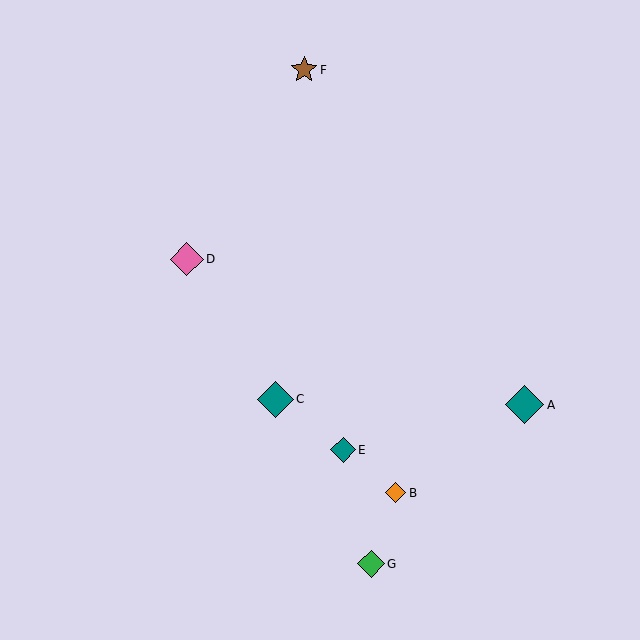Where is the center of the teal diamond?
The center of the teal diamond is at (343, 450).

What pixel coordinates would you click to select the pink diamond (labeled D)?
Click at (187, 259) to select the pink diamond D.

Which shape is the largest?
The teal diamond (labeled A) is the largest.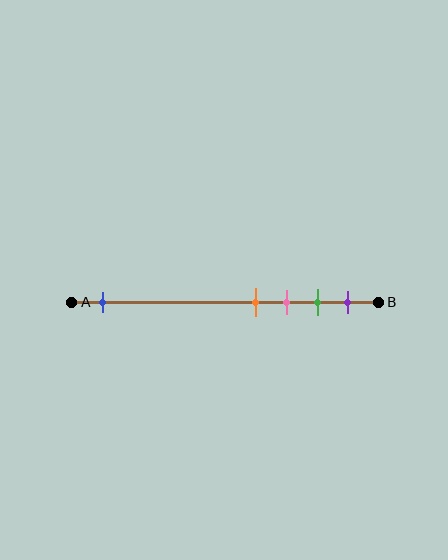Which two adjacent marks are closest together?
The orange and pink marks are the closest adjacent pair.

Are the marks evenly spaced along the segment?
No, the marks are not evenly spaced.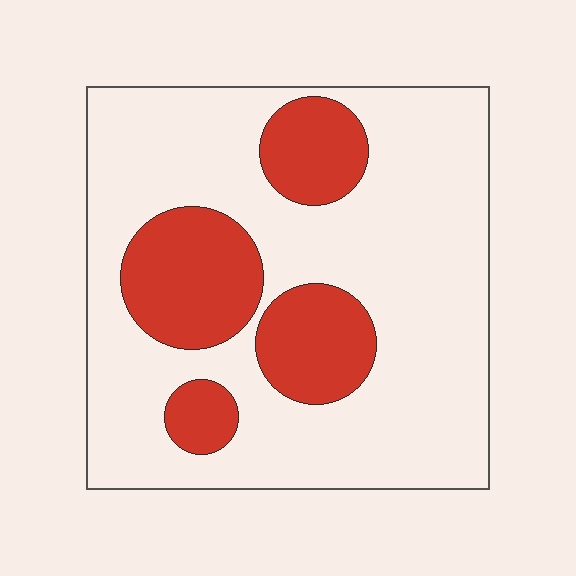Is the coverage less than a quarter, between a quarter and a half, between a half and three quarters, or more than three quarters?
Between a quarter and a half.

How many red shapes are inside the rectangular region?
4.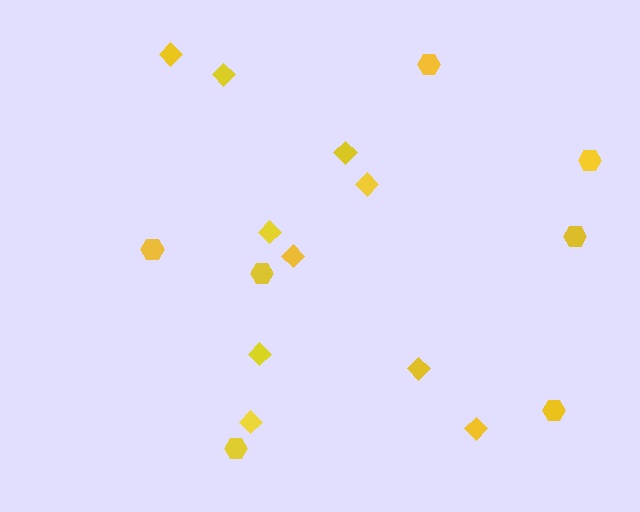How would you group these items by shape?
There are 2 groups: one group of hexagons (7) and one group of diamonds (10).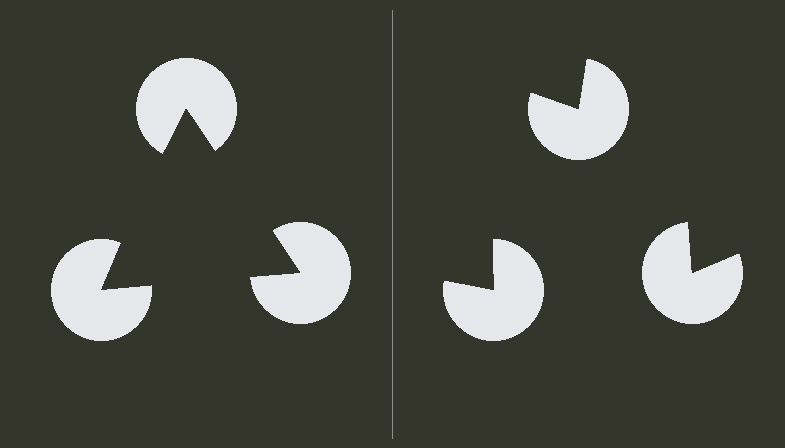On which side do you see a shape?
An illusory triangle appears on the left side. On the right side the wedge cuts are rotated, so no coherent shape forms.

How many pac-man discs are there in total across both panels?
6 — 3 on each side.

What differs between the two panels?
The pac-man discs are positioned identically on both sides; only the wedge orientations differ. On the left they align to a triangle; on the right they are misaligned.